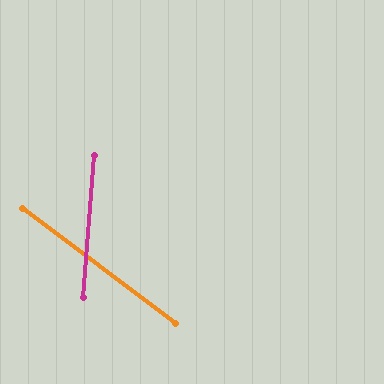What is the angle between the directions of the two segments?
Approximately 58 degrees.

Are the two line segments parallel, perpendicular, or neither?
Neither parallel nor perpendicular — they differ by about 58°.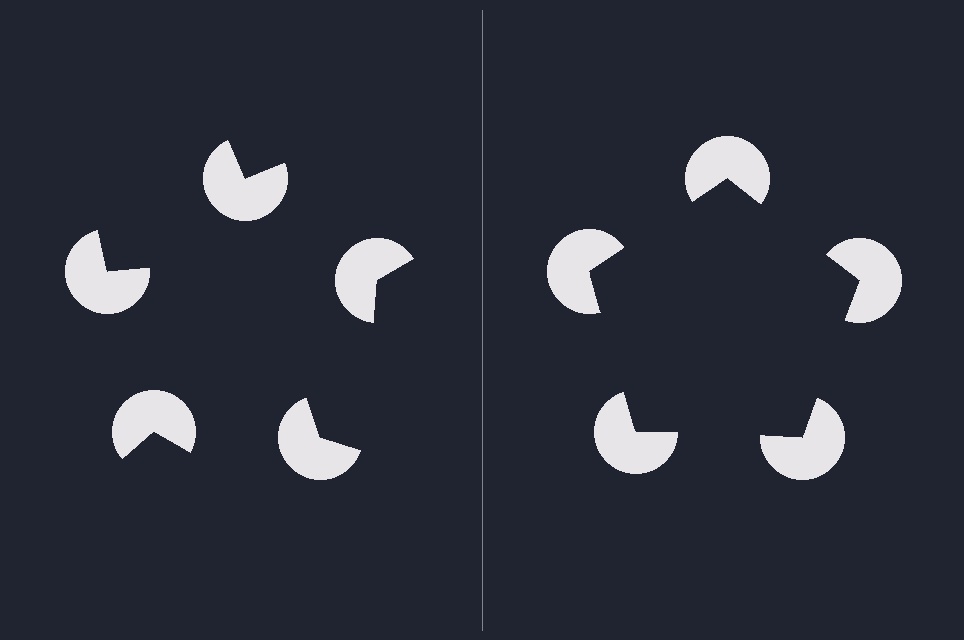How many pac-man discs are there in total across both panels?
10 — 5 on each side.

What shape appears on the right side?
An illusory pentagon.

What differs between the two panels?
The pac-man discs are positioned identically on both sides; only the wedge orientations differ. On the right they align to a pentagon; on the left they are misaligned.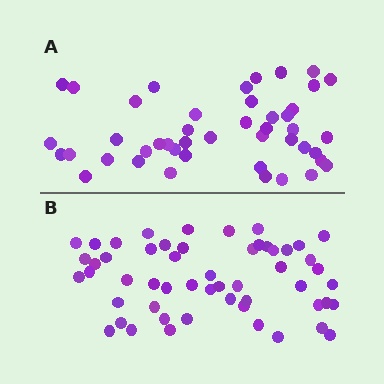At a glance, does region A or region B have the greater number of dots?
Region B (the bottom region) has more dots.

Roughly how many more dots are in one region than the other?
Region B has roughly 8 or so more dots than region A.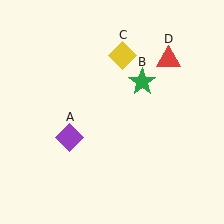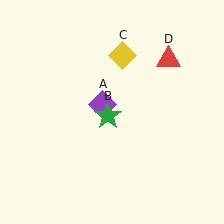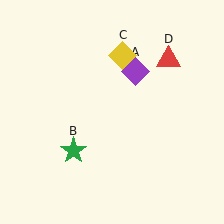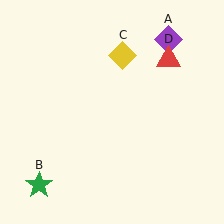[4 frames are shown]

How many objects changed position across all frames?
2 objects changed position: purple diamond (object A), green star (object B).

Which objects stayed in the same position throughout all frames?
Yellow diamond (object C) and red triangle (object D) remained stationary.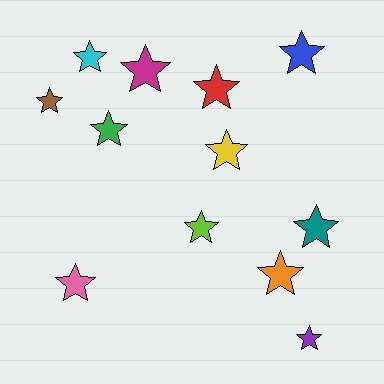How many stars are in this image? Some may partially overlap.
There are 12 stars.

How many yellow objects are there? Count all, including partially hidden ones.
There is 1 yellow object.